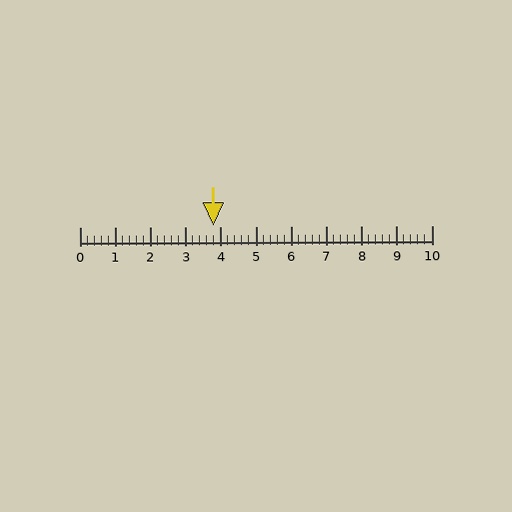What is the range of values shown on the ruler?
The ruler shows values from 0 to 10.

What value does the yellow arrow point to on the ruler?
The yellow arrow points to approximately 3.8.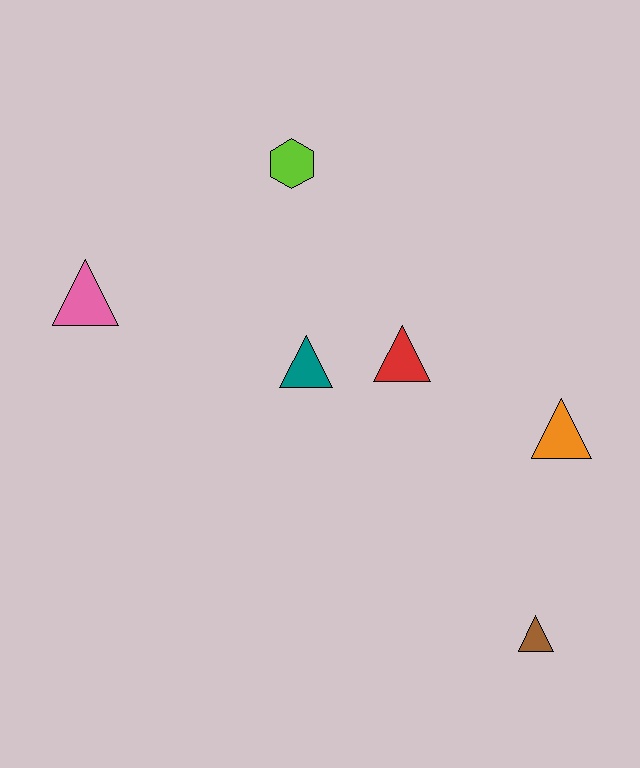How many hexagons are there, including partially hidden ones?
There is 1 hexagon.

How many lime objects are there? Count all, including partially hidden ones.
There is 1 lime object.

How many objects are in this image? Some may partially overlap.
There are 6 objects.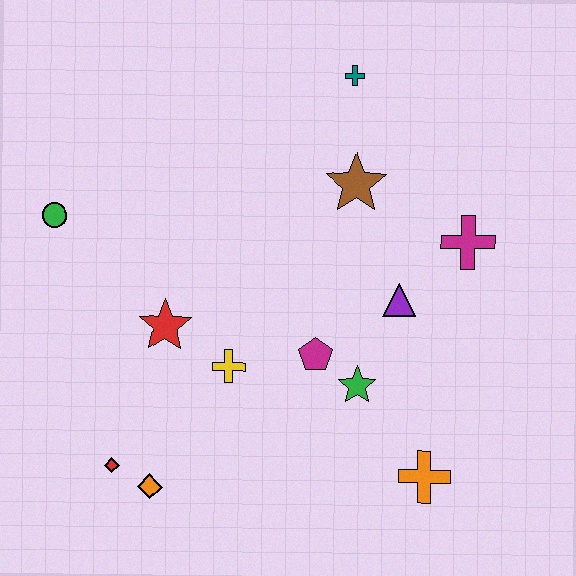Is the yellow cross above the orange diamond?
Yes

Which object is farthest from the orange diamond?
The teal cross is farthest from the orange diamond.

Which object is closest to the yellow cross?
The red star is closest to the yellow cross.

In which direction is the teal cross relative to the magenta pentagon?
The teal cross is above the magenta pentagon.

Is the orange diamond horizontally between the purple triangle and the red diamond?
Yes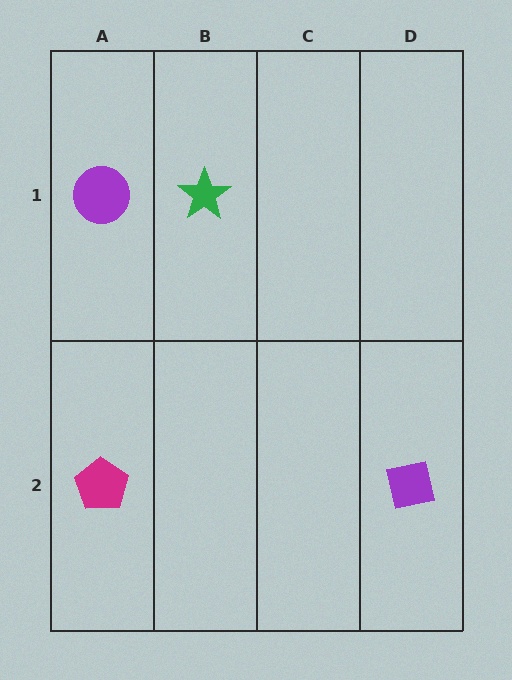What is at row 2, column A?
A magenta pentagon.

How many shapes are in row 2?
2 shapes.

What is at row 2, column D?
A purple square.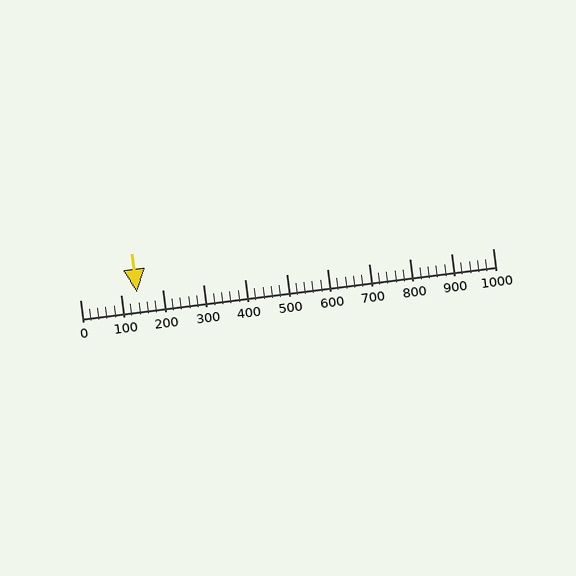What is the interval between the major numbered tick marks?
The major tick marks are spaced 100 units apart.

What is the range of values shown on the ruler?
The ruler shows values from 0 to 1000.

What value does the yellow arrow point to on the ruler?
The yellow arrow points to approximately 139.